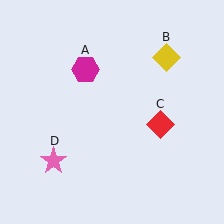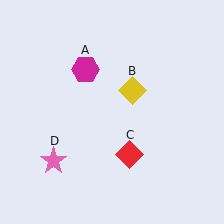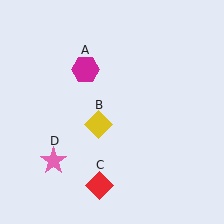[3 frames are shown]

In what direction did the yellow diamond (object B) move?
The yellow diamond (object B) moved down and to the left.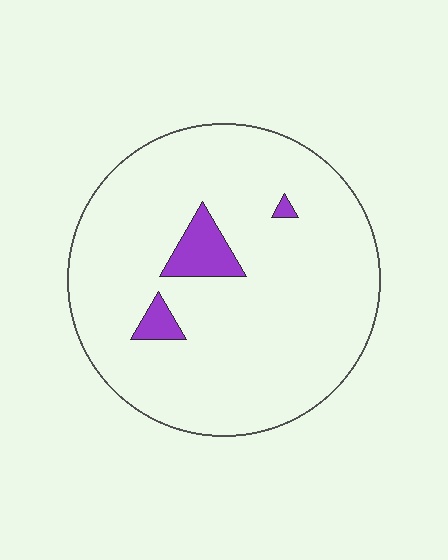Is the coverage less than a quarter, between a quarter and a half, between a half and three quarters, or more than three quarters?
Less than a quarter.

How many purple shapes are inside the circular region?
3.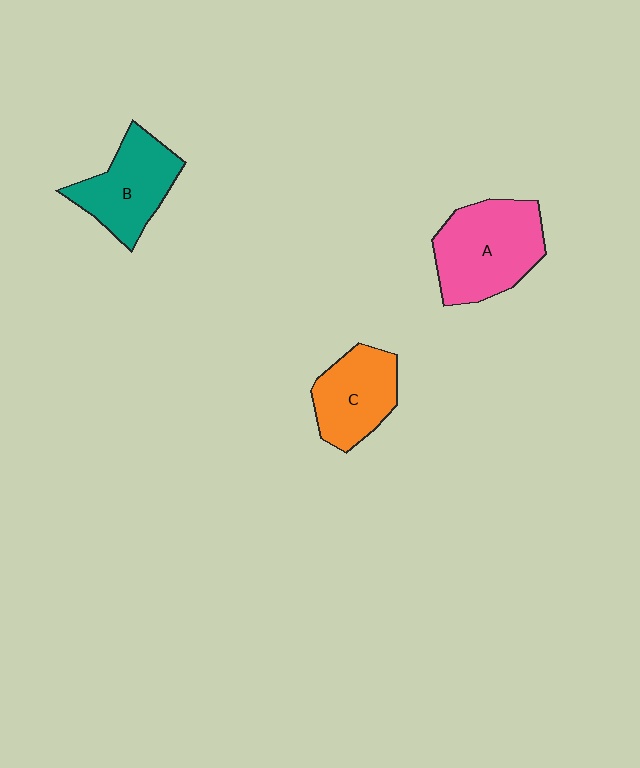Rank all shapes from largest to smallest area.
From largest to smallest: A (pink), B (teal), C (orange).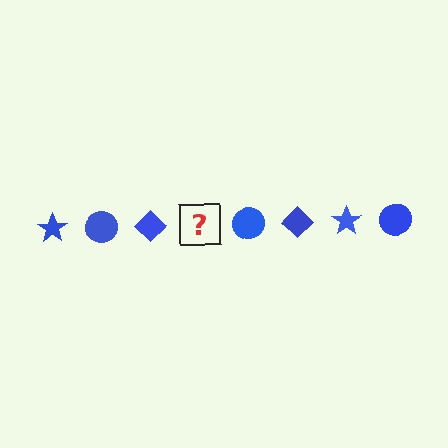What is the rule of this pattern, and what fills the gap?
The rule is that the pattern cycles through star, circle, diamond shapes in blue. The gap should be filled with a blue star.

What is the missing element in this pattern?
The missing element is a blue star.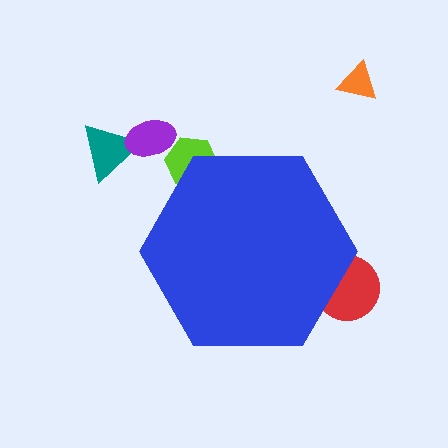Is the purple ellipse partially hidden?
No, the purple ellipse is fully visible.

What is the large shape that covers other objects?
A blue hexagon.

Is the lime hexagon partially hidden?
Yes, the lime hexagon is partially hidden behind the blue hexagon.